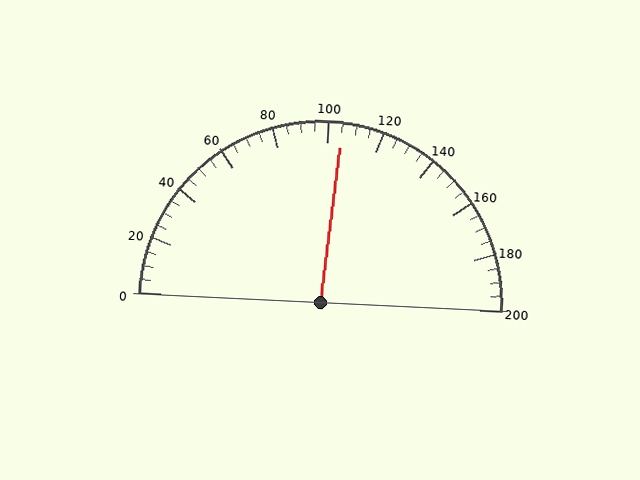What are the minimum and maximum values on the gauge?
The gauge ranges from 0 to 200.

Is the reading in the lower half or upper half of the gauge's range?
The reading is in the upper half of the range (0 to 200).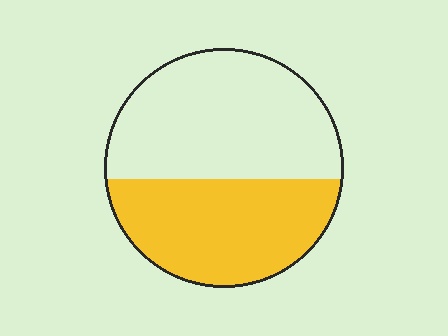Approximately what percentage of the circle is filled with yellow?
Approximately 45%.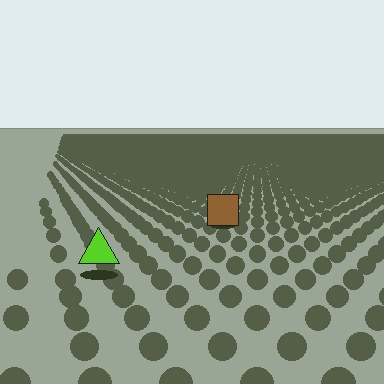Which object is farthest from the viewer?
The brown square is farthest from the viewer. It appears smaller and the ground texture around it is denser.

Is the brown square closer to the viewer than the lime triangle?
No. The lime triangle is closer — you can tell from the texture gradient: the ground texture is coarser near it.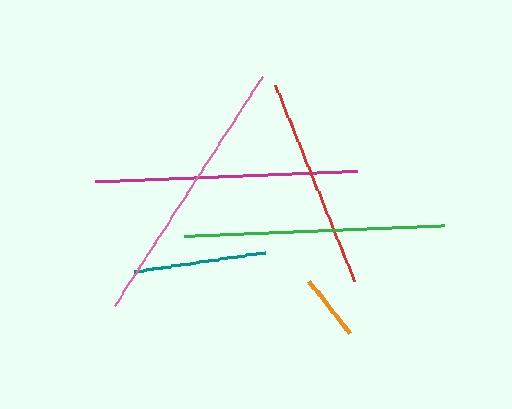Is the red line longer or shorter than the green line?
The green line is longer than the red line.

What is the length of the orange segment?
The orange segment is approximately 67 pixels long.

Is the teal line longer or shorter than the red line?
The red line is longer than the teal line.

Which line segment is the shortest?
The orange line is the shortest at approximately 67 pixels.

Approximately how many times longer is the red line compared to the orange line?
The red line is approximately 3.1 times the length of the orange line.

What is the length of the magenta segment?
The magenta segment is approximately 262 pixels long.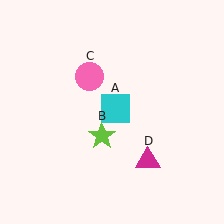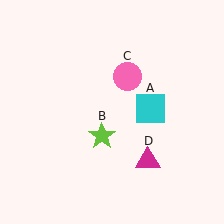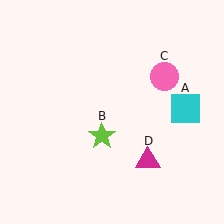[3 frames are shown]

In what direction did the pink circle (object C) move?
The pink circle (object C) moved right.